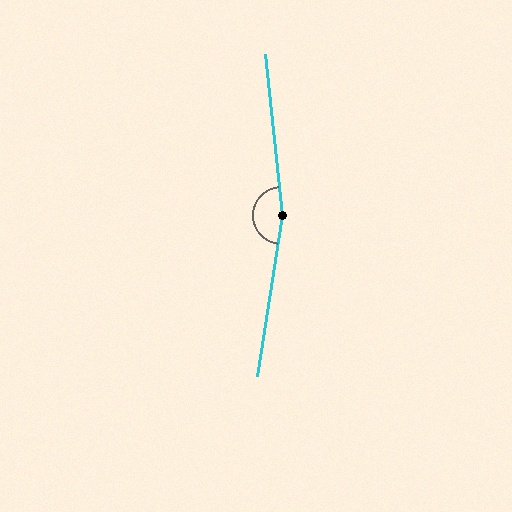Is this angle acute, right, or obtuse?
It is obtuse.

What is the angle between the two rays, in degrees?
Approximately 165 degrees.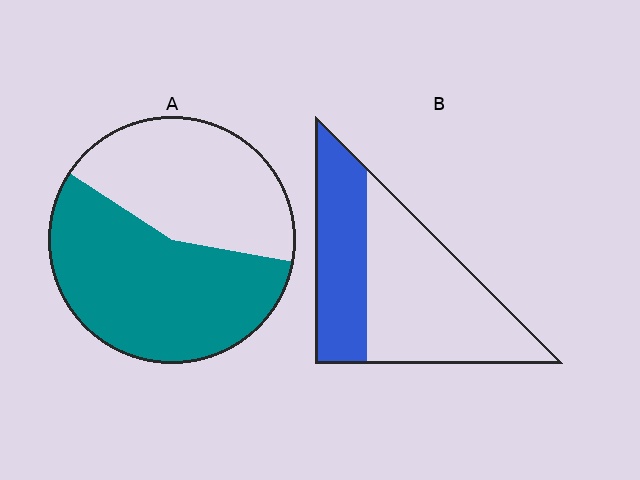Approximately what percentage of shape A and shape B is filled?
A is approximately 55% and B is approximately 35%.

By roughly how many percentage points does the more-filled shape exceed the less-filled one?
By roughly 20 percentage points (A over B).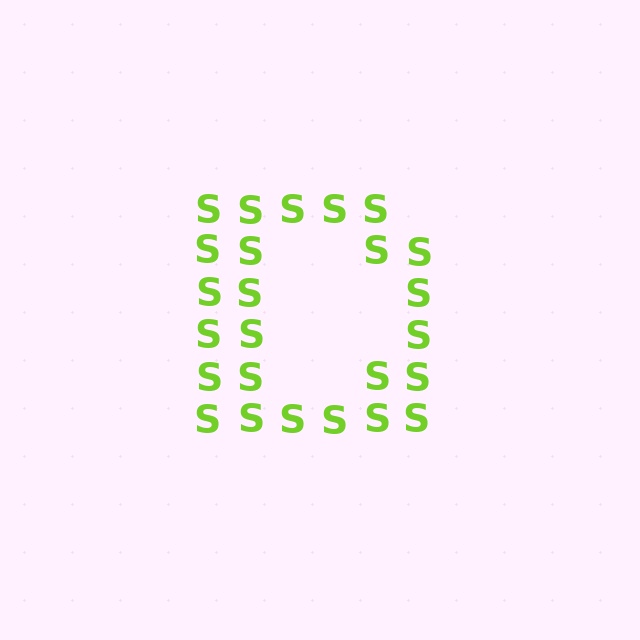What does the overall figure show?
The overall figure shows the letter D.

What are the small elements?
The small elements are letter S's.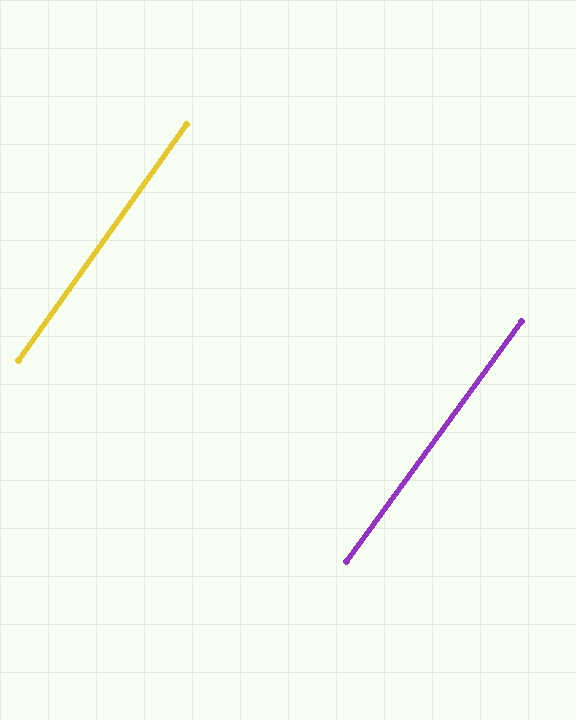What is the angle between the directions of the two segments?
Approximately 1 degree.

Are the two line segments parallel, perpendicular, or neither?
Parallel — their directions differ by only 0.8°.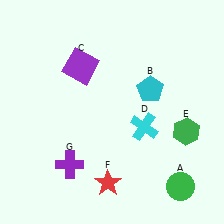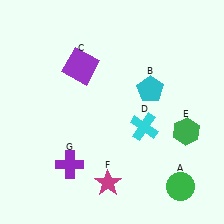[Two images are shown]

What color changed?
The star (F) changed from red in Image 1 to magenta in Image 2.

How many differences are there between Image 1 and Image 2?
There is 1 difference between the two images.